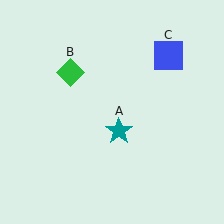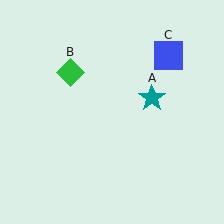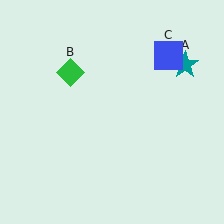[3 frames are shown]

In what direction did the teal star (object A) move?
The teal star (object A) moved up and to the right.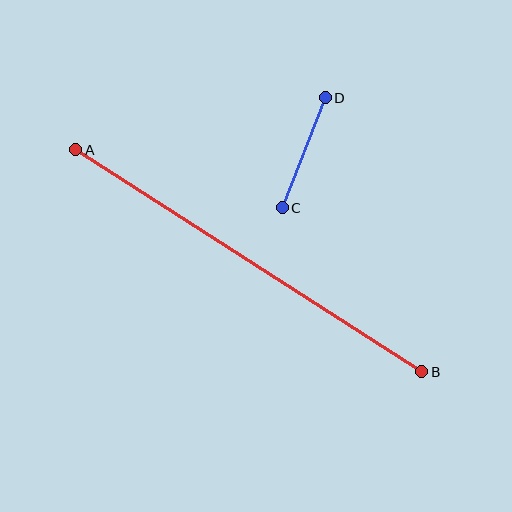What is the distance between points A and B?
The distance is approximately 411 pixels.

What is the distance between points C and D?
The distance is approximately 118 pixels.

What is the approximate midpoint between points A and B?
The midpoint is at approximately (249, 261) pixels.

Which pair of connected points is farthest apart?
Points A and B are farthest apart.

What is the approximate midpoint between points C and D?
The midpoint is at approximately (304, 153) pixels.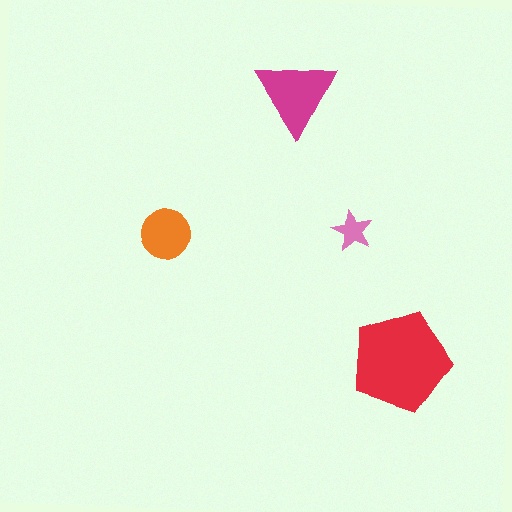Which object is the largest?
The red pentagon.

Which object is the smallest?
The pink star.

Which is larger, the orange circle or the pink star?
The orange circle.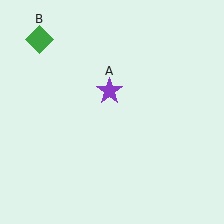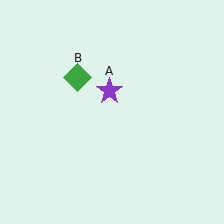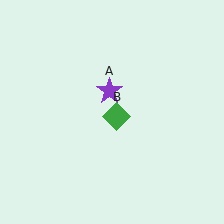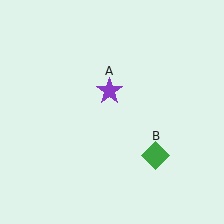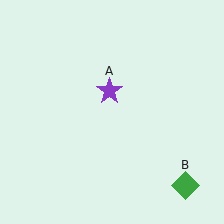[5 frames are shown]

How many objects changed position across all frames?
1 object changed position: green diamond (object B).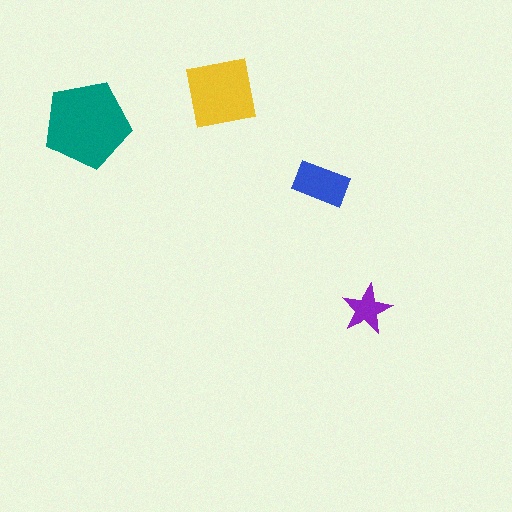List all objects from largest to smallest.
The teal pentagon, the yellow square, the blue rectangle, the purple star.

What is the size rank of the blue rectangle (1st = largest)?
3rd.